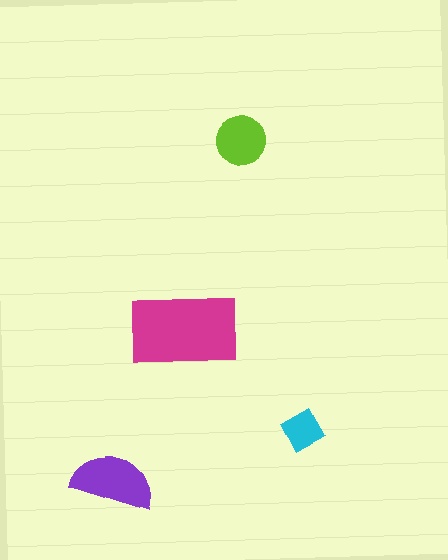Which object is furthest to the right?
The cyan square is rightmost.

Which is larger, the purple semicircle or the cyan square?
The purple semicircle.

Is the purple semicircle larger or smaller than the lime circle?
Larger.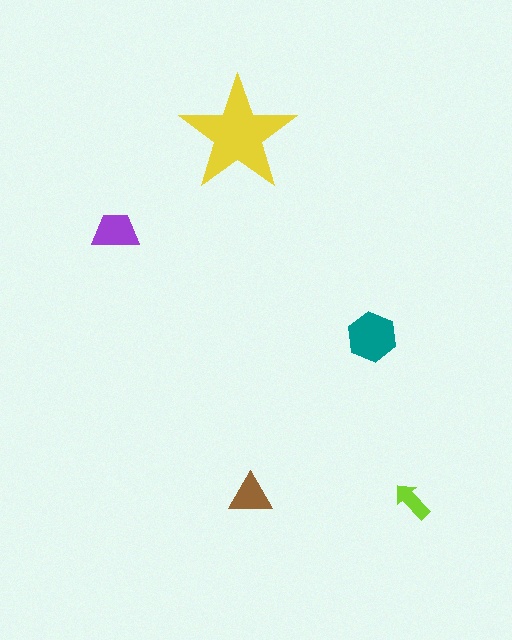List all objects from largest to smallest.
The yellow star, the teal hexagon, the purple trapezoid, the brown triangle, the lime arrow.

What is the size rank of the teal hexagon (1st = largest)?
2nd.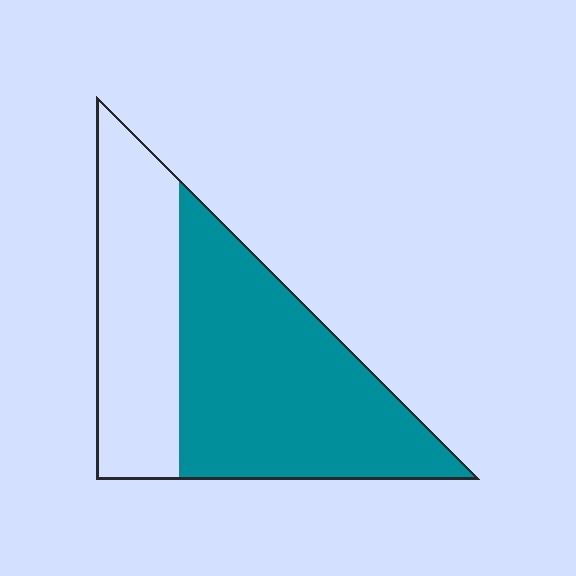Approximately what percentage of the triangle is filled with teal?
Approximately 60%.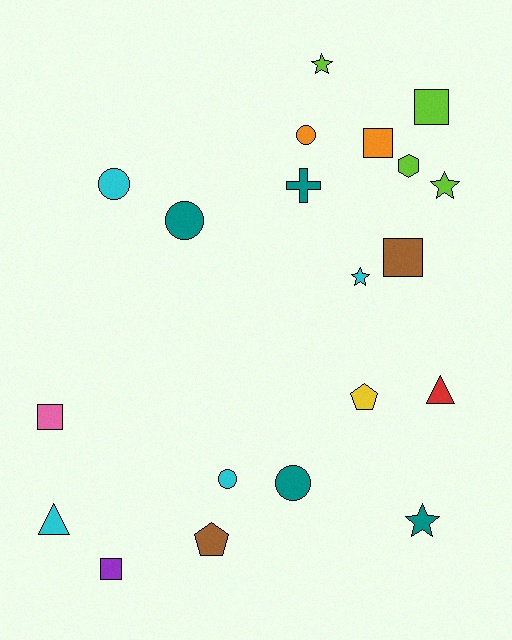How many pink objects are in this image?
There is 1 pink object.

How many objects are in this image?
There are 20 objects.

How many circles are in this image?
There are 5 circles.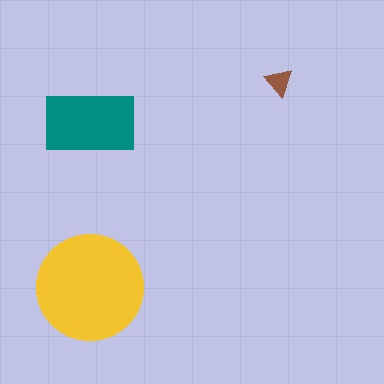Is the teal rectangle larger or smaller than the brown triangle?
Larger.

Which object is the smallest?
The brown triangle.